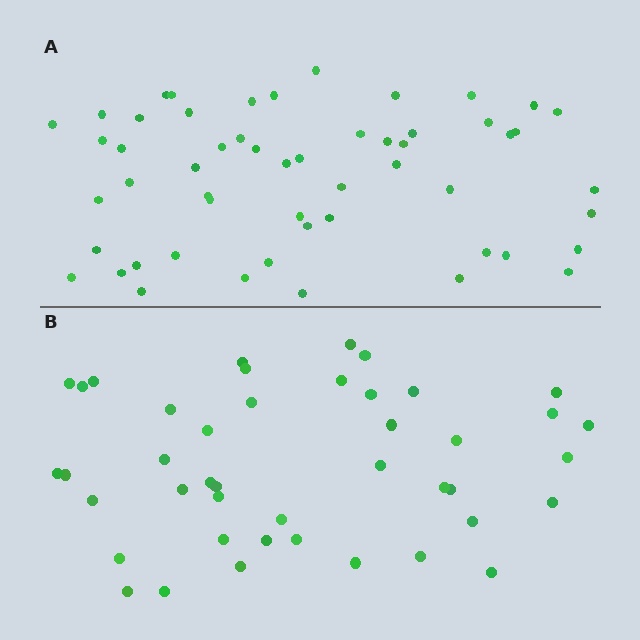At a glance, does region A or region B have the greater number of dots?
Region A (the top region) has more dots.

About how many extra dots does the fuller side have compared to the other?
Region A has roughly 12 or so more dots than region B.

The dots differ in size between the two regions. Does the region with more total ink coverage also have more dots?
No. Region B has more total ink coverage because its dots are larger, but region A actually contains more individual dots. Total area can be misleading — the number of items is what matters here.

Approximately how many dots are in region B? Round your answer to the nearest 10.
About 40 dots. (The exact count is 43, which rounds to 40.)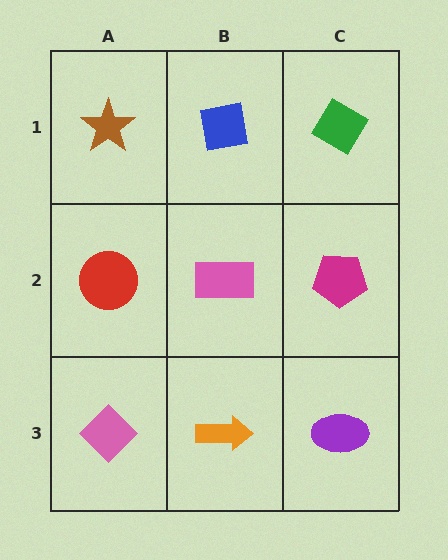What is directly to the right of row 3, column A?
An orange arrow.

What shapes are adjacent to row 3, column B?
A pink rectangle (row 2, column B), a pink diamond (row 3, column A), a purple ellipse (row 3, column C).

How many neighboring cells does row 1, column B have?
3.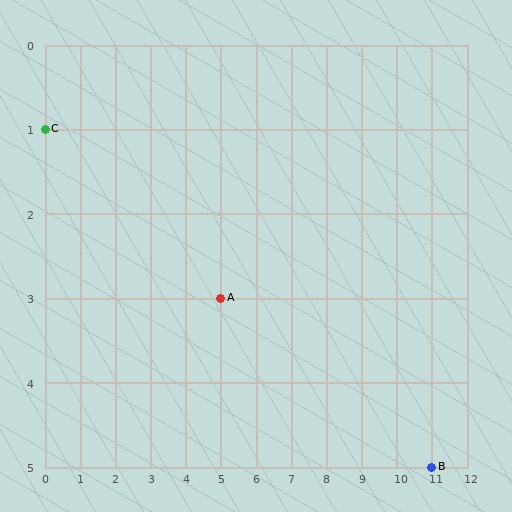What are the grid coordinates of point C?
Point C is at grid coordinates (0, 1).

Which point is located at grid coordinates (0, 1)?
Point C is at (0, 1).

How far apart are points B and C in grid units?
Points B and C are 11 columns and 4 rows apart (about 11.7 grid units diagonally).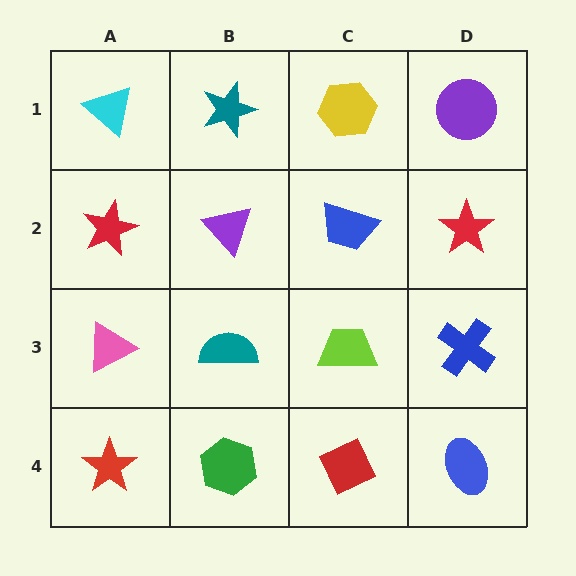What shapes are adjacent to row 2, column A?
A cyan triangle (row 1, column A), a pink triangle (row 3, column A), a purple triangle (row 2, column B).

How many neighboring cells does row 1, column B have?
3.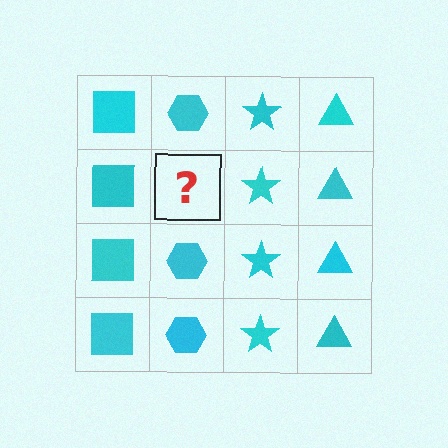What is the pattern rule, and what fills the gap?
The rule is that each column has a consistent shape. The gap should be filled with a cyan hexagon.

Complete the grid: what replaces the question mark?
The question mark should be replaced with a cyan hexagon.